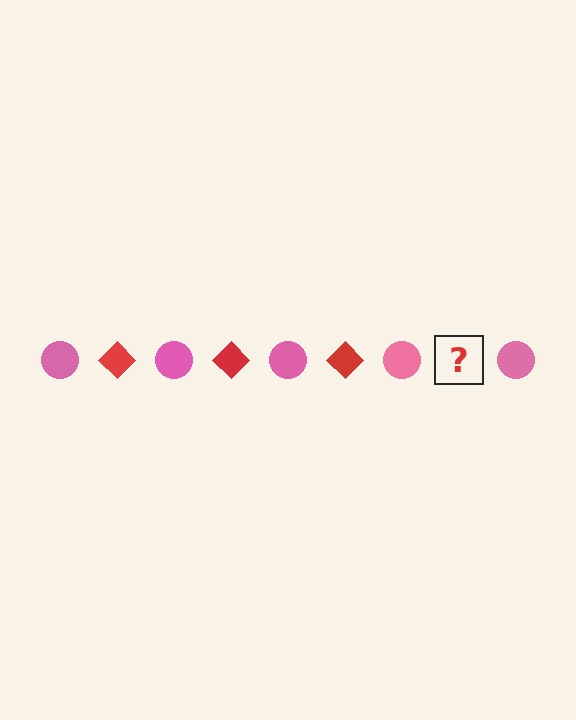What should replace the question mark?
The question mark should be replaced with a red diamond.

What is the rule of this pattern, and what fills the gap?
The rule is that the pattern alternates between pink circle and red diamond. The gap should be filled with a red diamond.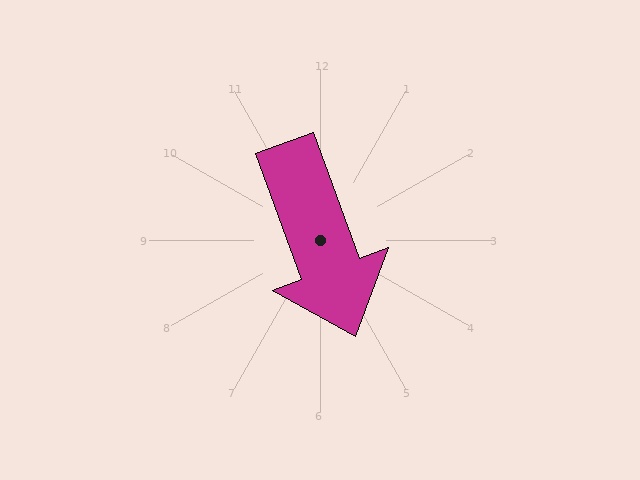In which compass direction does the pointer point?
South.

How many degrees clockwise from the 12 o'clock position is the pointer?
Approximately 160 degrees.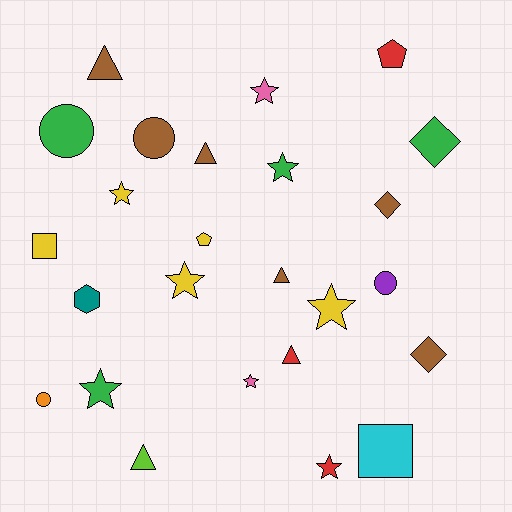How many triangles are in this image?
There are 5 triangles.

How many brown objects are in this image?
There are 6 brown objects.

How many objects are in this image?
There are 25 objects.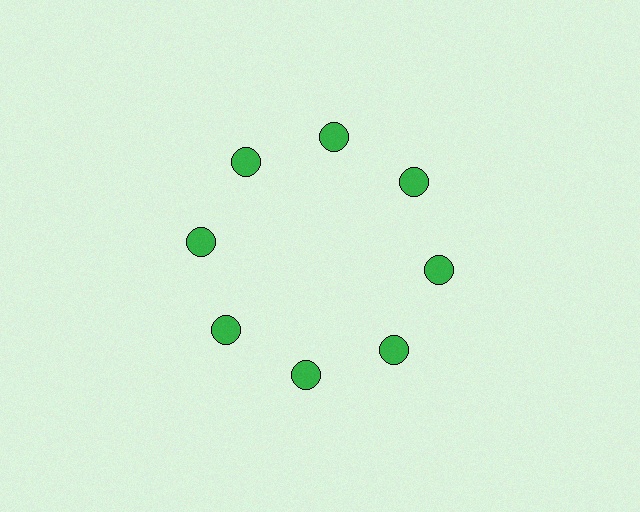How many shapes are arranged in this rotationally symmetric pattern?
There are 8 shapes, arranged in 8 groups of 1.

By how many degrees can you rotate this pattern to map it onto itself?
The pattern maps onto itself every 45 degrees of rotation.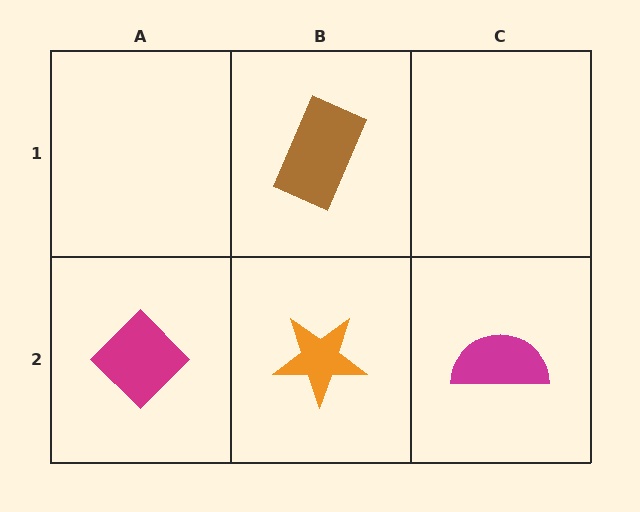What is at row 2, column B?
An orange star.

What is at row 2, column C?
A magenta semicircle.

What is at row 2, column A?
A magenta diamond.